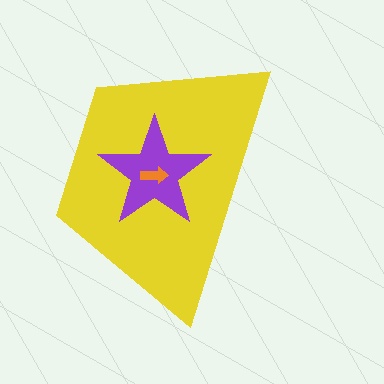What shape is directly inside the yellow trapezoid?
The purple star.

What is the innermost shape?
The orange arrow.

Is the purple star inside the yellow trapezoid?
Yes.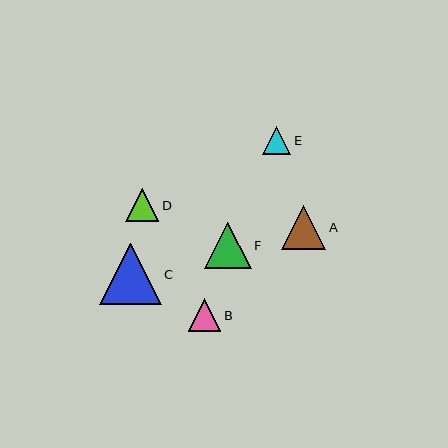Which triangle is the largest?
Triangle C is the largest with a size of approximately 62 pixels.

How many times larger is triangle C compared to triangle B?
Triangle C is approximately 1.9 times the size of triangle B.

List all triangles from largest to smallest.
From largest to smallest: C, F, A, D, B, E.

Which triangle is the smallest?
Triangle E is the smallest with a size of approximately 28 pixels.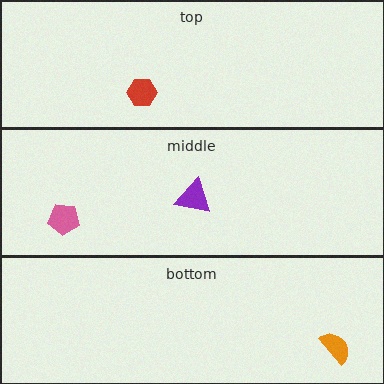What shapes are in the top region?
The red hexagon.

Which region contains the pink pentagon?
The middle region.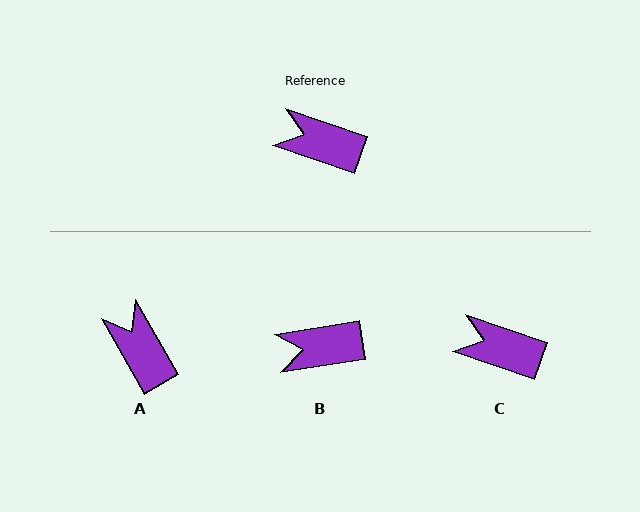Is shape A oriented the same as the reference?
No, it is off by about 41 degrees.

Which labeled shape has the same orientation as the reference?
C.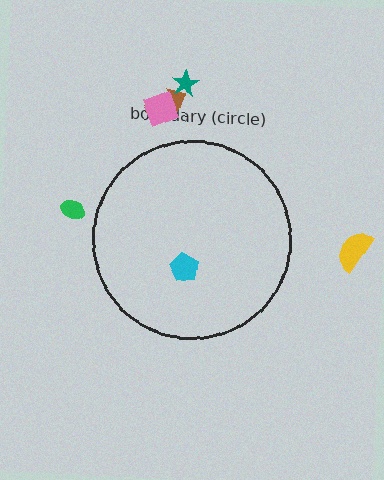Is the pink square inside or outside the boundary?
Outside.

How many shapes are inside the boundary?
1 inside, 5 outside.